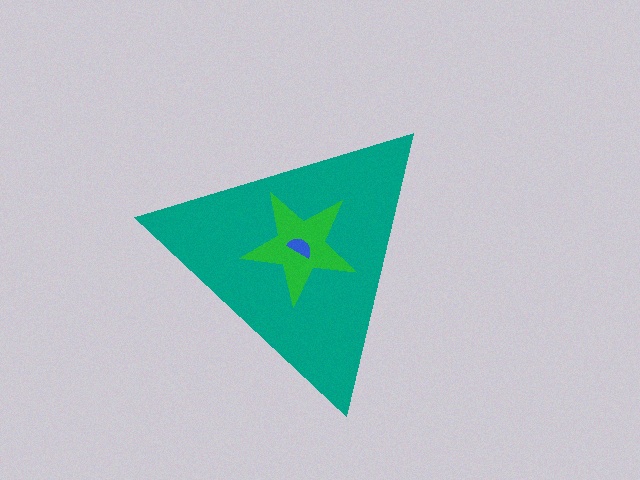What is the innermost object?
The blue semicircle.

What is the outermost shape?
The teal triangle.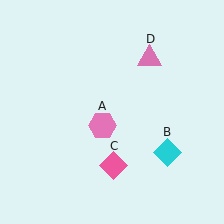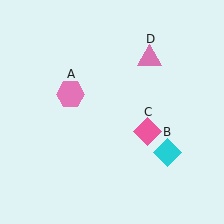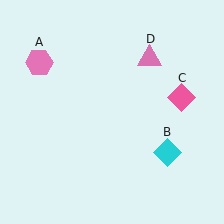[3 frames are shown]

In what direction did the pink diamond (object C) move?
The pink diamond (object C) moved up and to the right.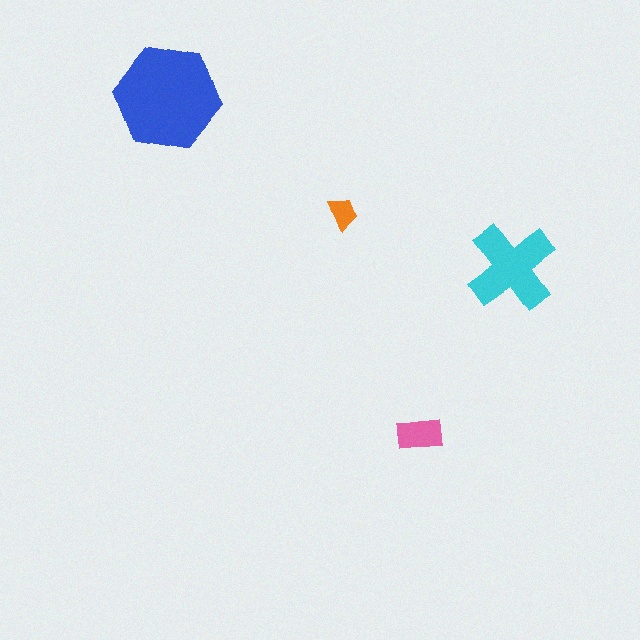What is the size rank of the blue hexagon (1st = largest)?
1st.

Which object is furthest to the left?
The blue hexagon is leftmost.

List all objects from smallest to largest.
The orange trapezoid, the pink rectangle, the cyan cross, the blue hexagon.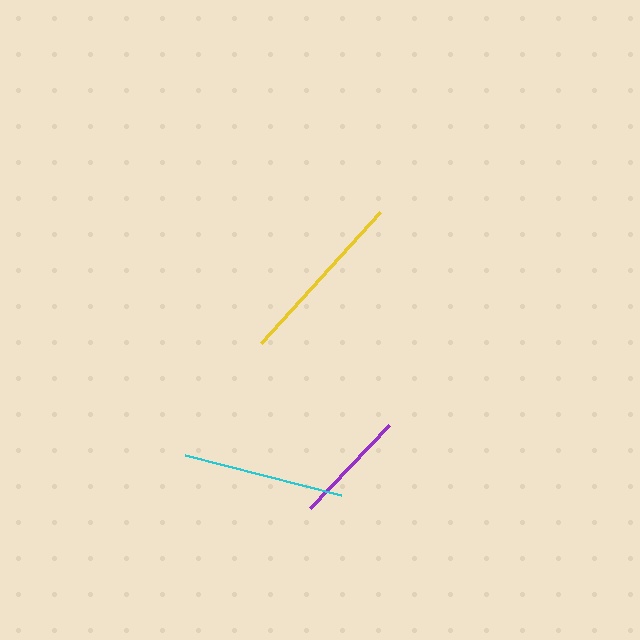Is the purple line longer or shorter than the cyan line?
The cyan line is longer than the purple line.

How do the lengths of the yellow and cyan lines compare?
The yellow and cyan lines are approximately the same length.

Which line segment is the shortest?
The purple line is the shortest at approximately 115 pixels.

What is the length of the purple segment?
The purple segment is approximately 115 pixels long.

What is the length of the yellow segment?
The yellow segment is approximately 177 pixels long.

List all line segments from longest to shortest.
From longest to shortest: yellow, cyan, purple.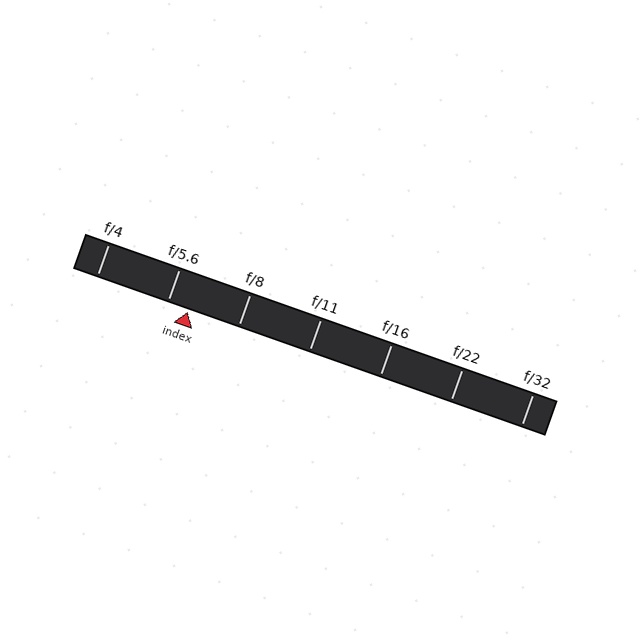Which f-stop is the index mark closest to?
The index mark is closest to f/5.6.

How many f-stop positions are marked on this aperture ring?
There are 7 f-stop positions marked.